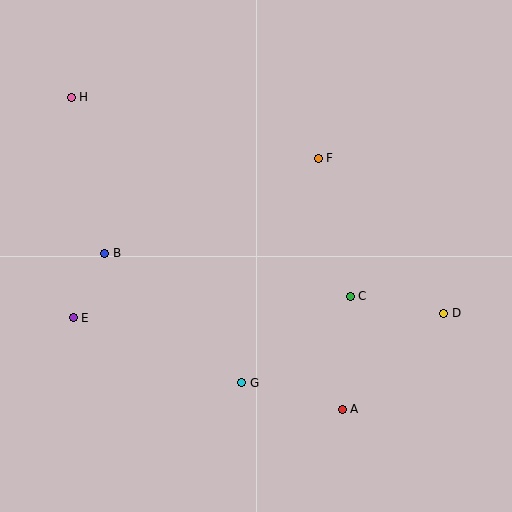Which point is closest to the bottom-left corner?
Point E is closest to the bottom-left corner.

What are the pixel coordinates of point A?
Point A is at (342, 409).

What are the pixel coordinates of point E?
Point E is at (73, 318).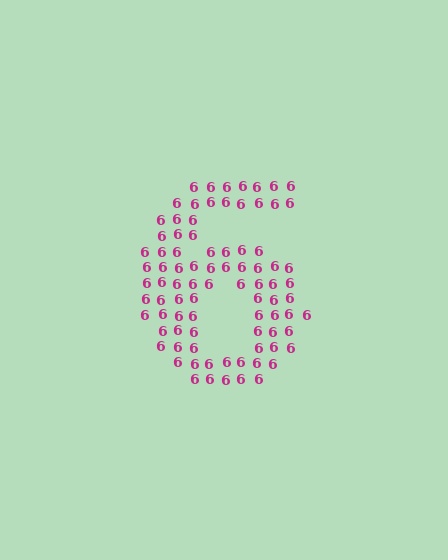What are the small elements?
The small elements are digit 6's.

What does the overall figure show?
The overall figure shows the digit 6.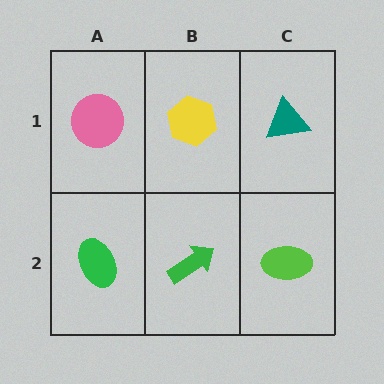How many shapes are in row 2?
3 shapes.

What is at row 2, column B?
A green arrow.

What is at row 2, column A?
A green ellipse.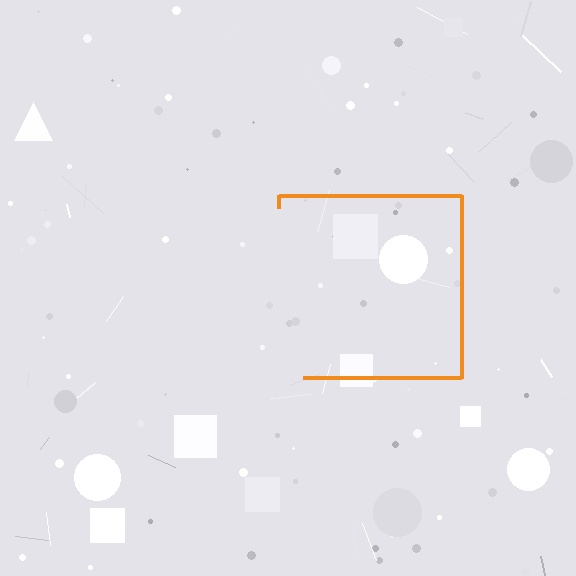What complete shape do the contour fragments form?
The contour fragments form a square.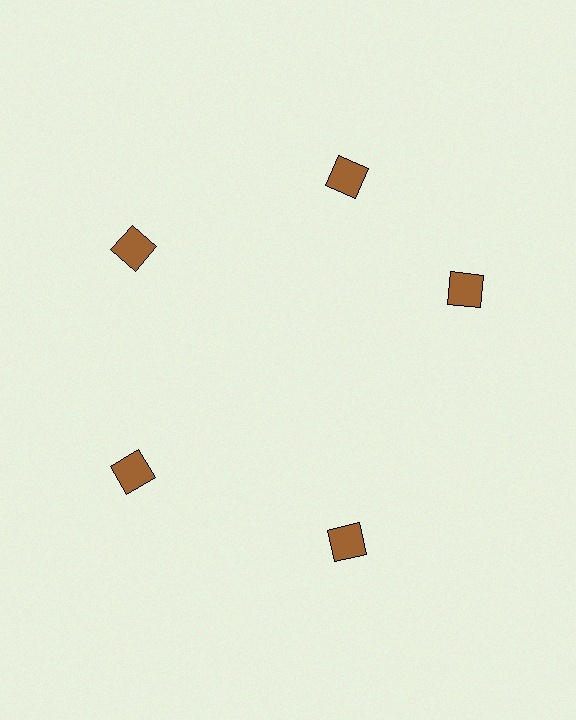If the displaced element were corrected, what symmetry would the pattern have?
It would have 5-fold rotational symmetry — the pattern would map onto itself every 72 degrees.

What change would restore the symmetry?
The symmetry would be restored by rotating it back into even spacing with its neighbors so that all 5 squares sit at equal angles and equal distance from the center.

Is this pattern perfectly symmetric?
No. The 5 brown squares are arranged in a ring, but one element near the 3 o'clock position is rotated out of alignment along the ring, breaking the 5-fold rotational symmetry.